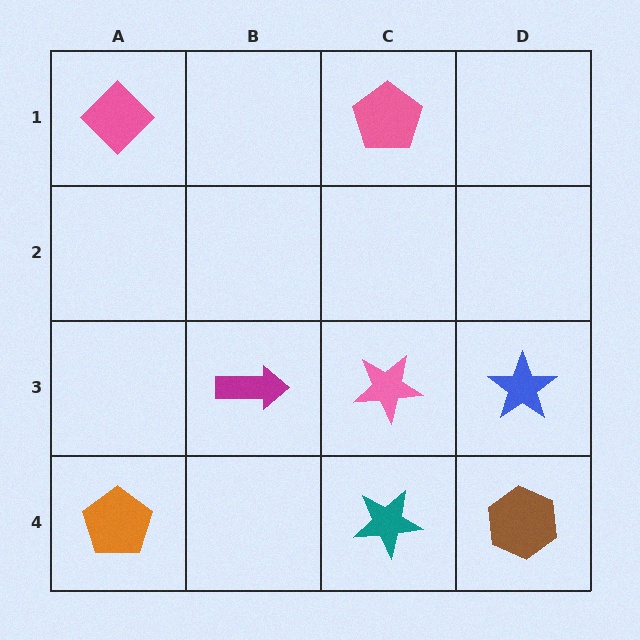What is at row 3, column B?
A magenta arrow.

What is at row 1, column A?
A pink diamond.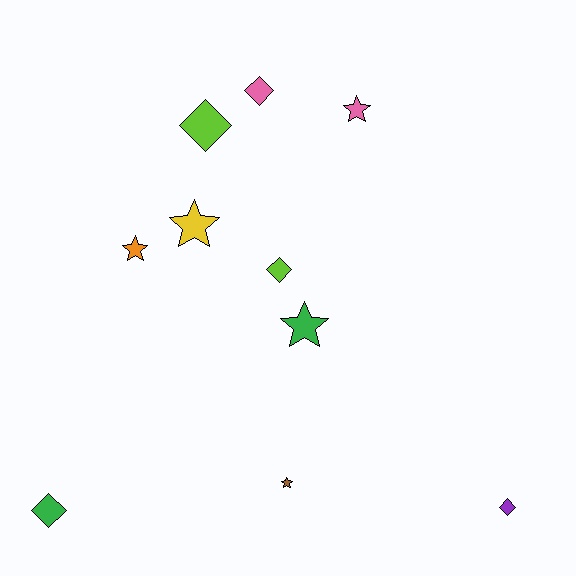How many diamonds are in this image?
There are 5 diamonds.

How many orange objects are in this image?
There is 1 orange object.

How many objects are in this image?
There are 10 objects.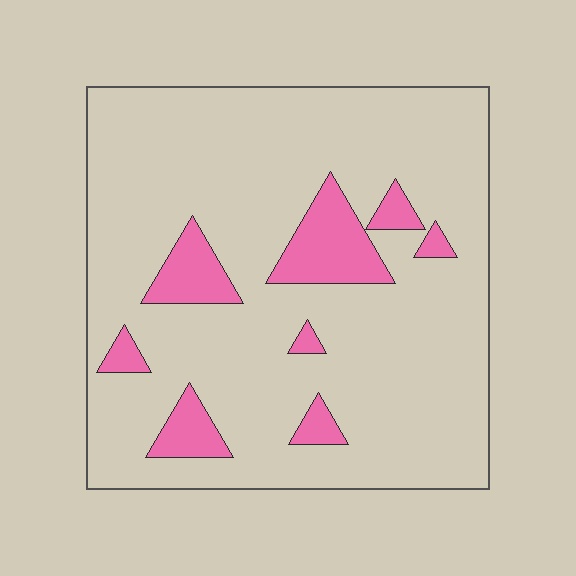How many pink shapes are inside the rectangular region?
8.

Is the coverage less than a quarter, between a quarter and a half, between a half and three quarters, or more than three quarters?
Less than a quarter.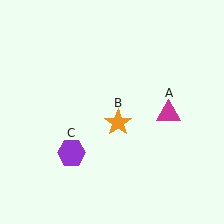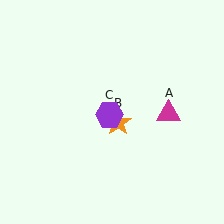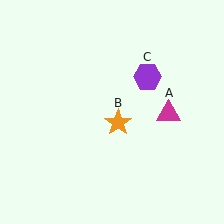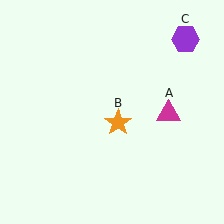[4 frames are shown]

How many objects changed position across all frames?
1 object changed position: purple hexagon (object C).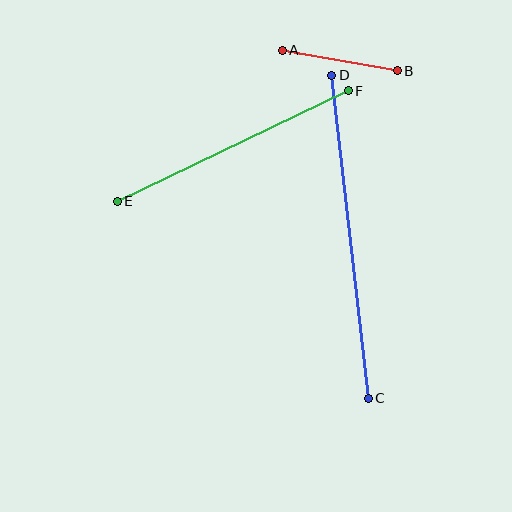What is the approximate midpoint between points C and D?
The midpoint is at approximately (350, 237) pixels.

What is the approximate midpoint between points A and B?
The midpoint is at approximately (340, 60) pixels.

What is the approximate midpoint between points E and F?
The midpoint is at approximately (233, 146) pixels.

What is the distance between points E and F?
The distance is approximately 256 pixels.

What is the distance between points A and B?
The distance is approximately 117 pixels.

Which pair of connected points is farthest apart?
Points C and D are farthest apart.